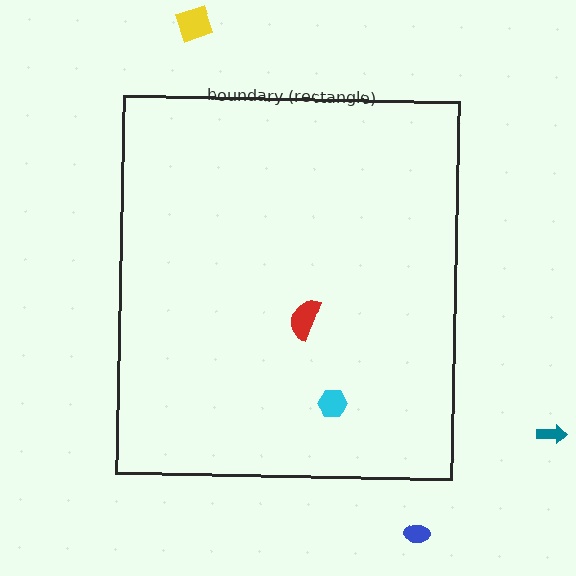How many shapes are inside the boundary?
2 inside, 3 outside.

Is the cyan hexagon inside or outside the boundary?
Inside.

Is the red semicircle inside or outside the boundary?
Inside.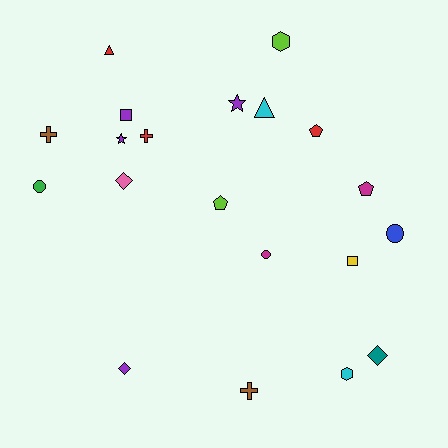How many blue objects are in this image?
There is 1 blue object.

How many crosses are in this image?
There are 3 crosses.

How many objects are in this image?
There are 20 objects.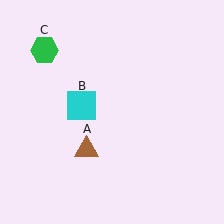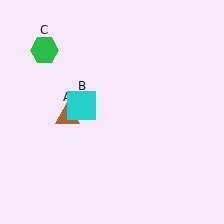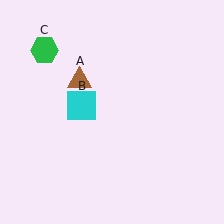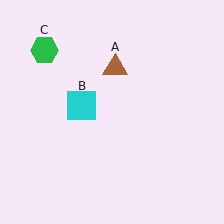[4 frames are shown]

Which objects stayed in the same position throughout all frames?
Cyan square (object B) and green hexagon (object C) remained stationary.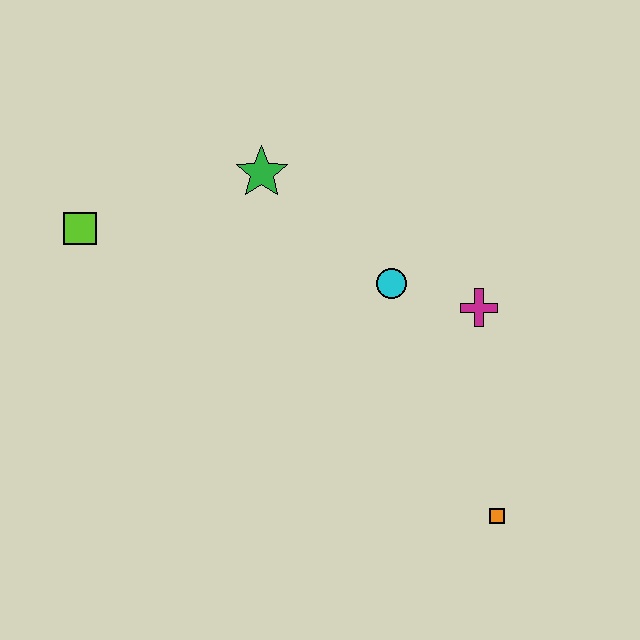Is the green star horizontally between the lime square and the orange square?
Yes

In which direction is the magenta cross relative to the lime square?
The magenta cross is to the right of the lime square.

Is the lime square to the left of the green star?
Yes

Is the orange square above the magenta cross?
No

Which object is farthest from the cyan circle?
The lime square is farthest from the cyan circle.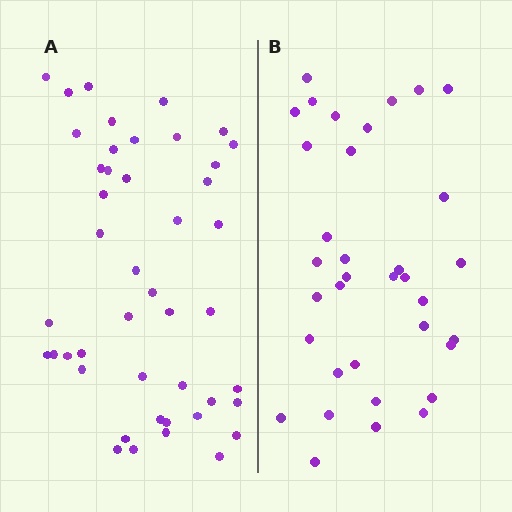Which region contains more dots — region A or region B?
Region A (the left region) has more dots.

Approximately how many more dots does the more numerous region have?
Region A has roughly 10 or so more dots than region B.